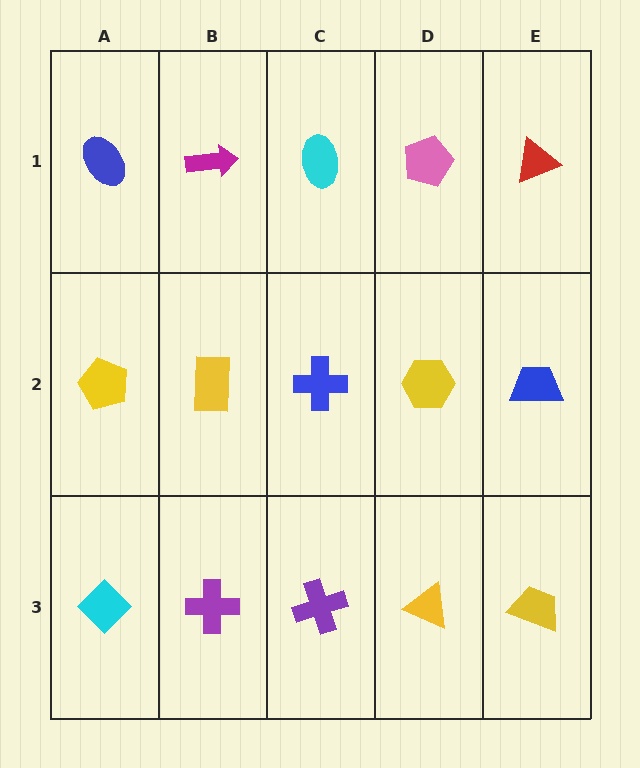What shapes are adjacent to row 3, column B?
A yellow rectangle (row 2, column B), a cyan diamond (row 3, column A), a purple cross (row 3, column C).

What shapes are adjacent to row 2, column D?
A pink pentagon (row 1, column D), a yellow triangle (row 3, column D), a blue cross (row 2, column C), a blue trapezoid (row 2, column E).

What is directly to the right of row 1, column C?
A pink pentagon.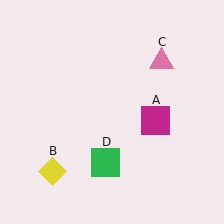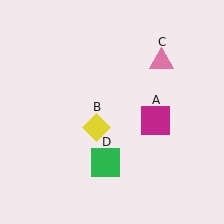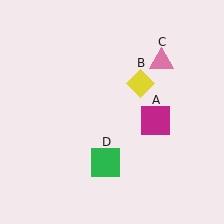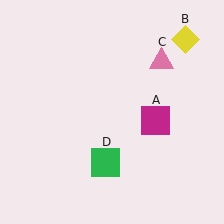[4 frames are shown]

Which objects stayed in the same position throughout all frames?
Magenta square (object A) and pink triangle (object C) and green square (object D) remained stationary.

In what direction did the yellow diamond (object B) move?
The yellow diamond (object B) moved up and to the right.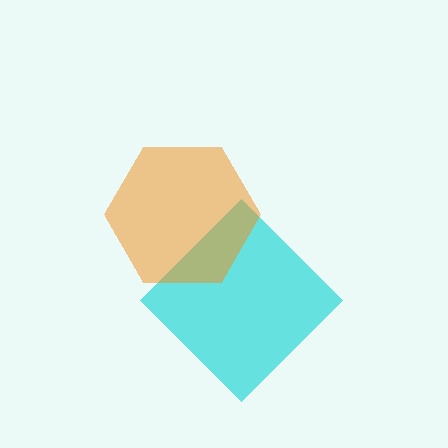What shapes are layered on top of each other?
The layered shapes are: a cyan diamond, an orange hexagon.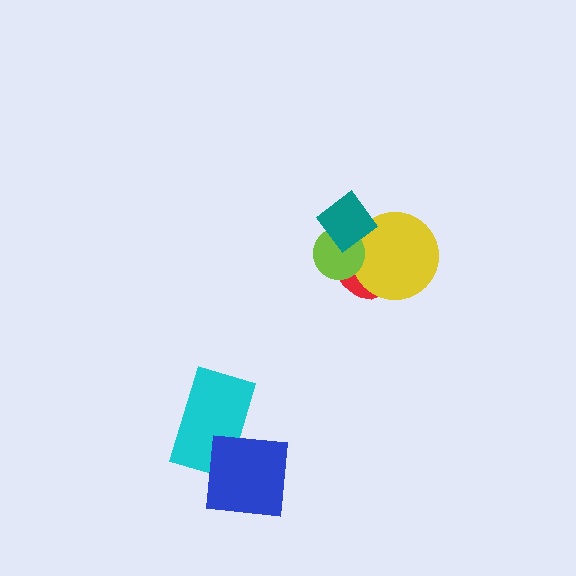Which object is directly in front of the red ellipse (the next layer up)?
The yellow circle is directly in front of the red ellipse.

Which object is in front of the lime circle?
The teal diamond is in front of the lime circle.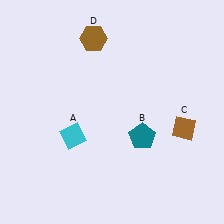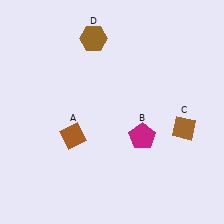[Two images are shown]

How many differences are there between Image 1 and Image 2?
There are 2 differences between the two images.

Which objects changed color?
A changed from cyan to brown. B changed from teal to magenta.